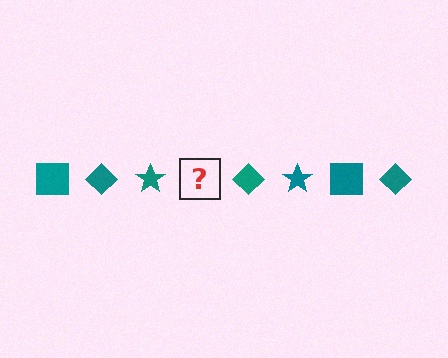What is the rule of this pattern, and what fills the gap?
The rule is that the pattern cycles through square, diamond, star shapes in teal. The gap should be filled with a teal square.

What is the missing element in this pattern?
The missing element is a teal square.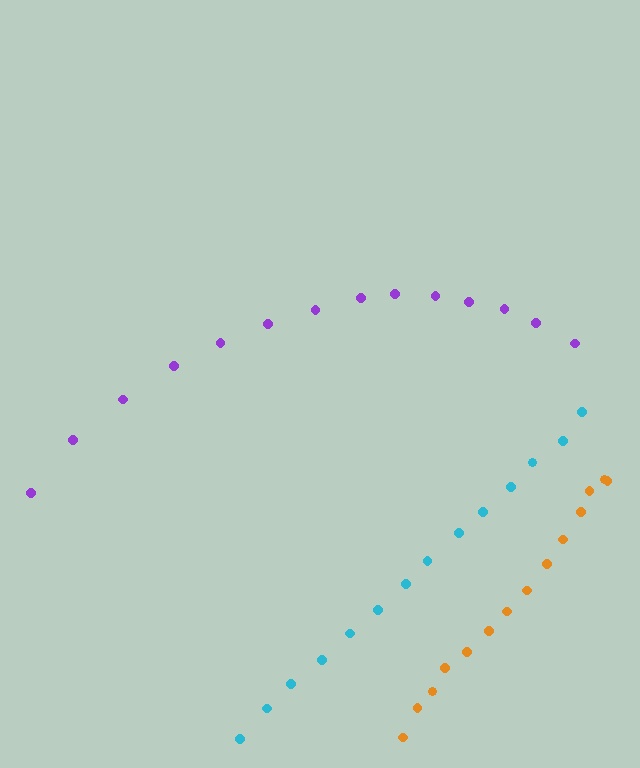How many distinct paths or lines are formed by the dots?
There are 3 distinct paths.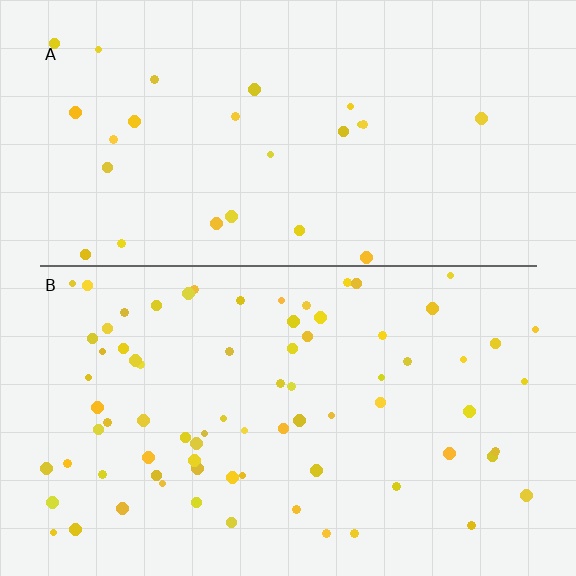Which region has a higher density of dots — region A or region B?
B (the bottom).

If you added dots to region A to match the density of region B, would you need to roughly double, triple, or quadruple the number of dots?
Approximately triple.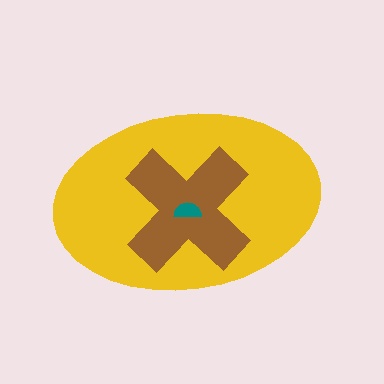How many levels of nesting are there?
3.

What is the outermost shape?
The yellow ellipse.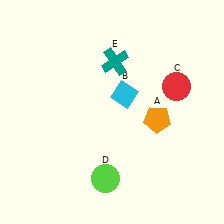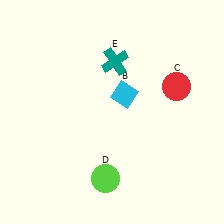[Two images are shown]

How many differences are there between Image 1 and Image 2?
There is 1 difference between the two images.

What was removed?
The orange pentagon (A) was removed in Image 2.